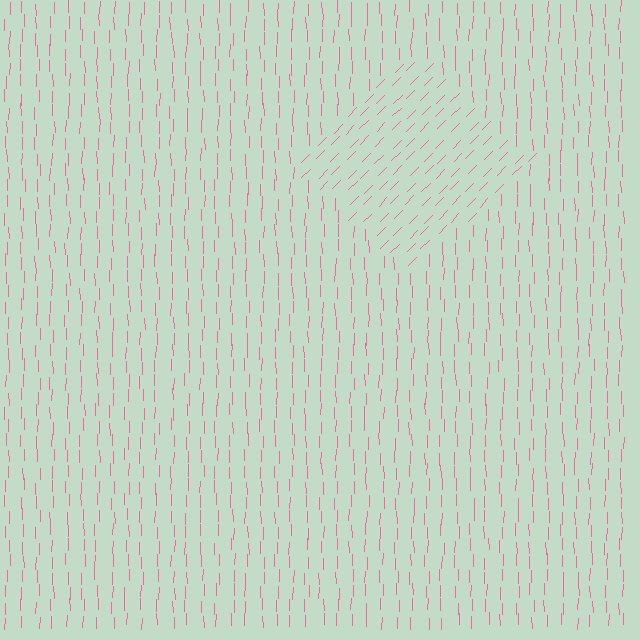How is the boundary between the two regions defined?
The boundary is defined purely by a change in line orientation (approximately 45 degrees difference). All lines are the same color and thickness.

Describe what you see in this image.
The image is filled with small pink line segments. A diamond region in the image has lines oriented differently from the surrounding lines, creating a visible texture boundary.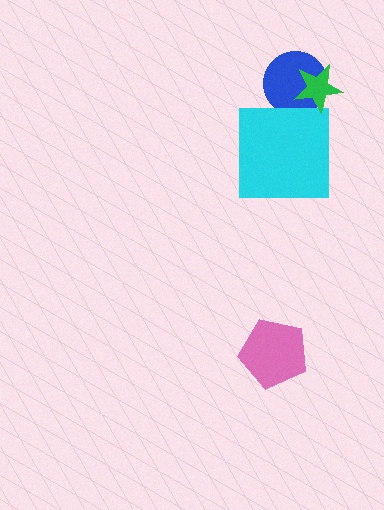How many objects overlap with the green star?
1 object overlaps with the green star.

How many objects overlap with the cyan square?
0 objects overlap with the cyan square.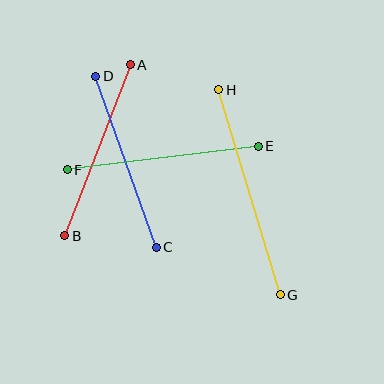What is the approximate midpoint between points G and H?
The midpoint is at approximately (250, 192) pixels.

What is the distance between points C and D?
The distance is approximately 181 pixels.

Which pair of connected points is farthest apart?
Points G and H are farthest apart.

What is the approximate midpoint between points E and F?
The midpoint is at approximately (163, 158) pixels.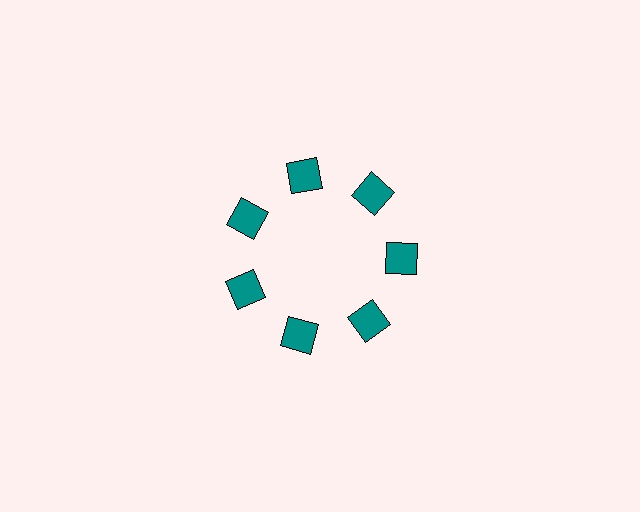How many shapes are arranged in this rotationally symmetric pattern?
There are 7 shapes, arranged in 7 groups of 1.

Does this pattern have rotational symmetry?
Yes, this pattern has 7-fold rotational symmetry. It looks the same after rotating 51 degrees around the center.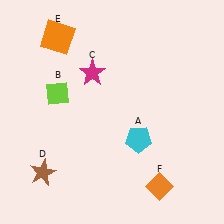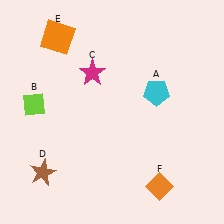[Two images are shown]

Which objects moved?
The objects that moved are: the cyan pentagon (A), the lime diamond (B).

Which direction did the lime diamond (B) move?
The lime diamond (B) moved left.